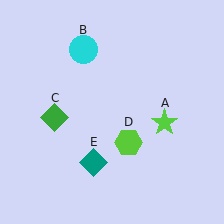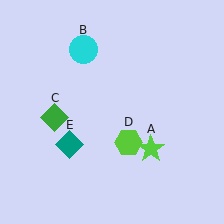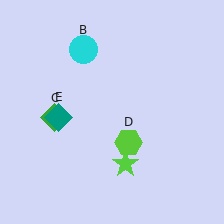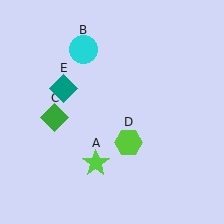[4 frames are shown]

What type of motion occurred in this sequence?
The lime star (object A), teal diamond (object E) rotated clockwise around the center of the scene.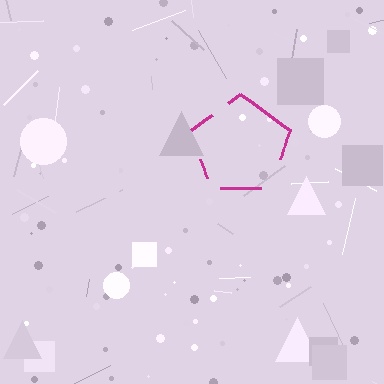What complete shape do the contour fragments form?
The contour fragments form a pentagon.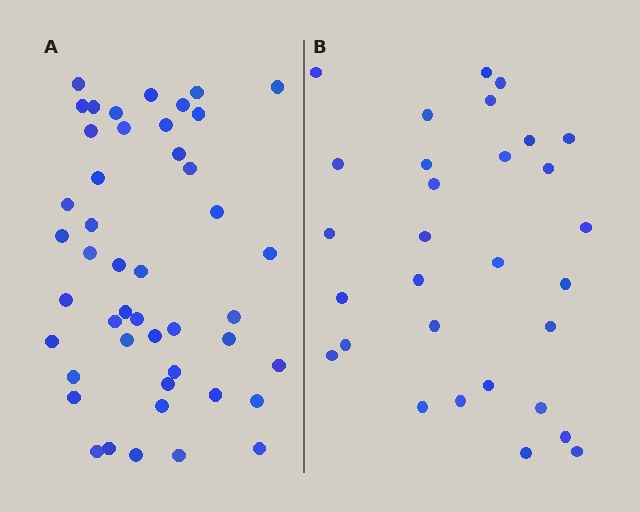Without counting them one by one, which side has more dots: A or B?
Region A (the left region) has more dots.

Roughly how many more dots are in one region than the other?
Region A has approximately 15 more dots than region B.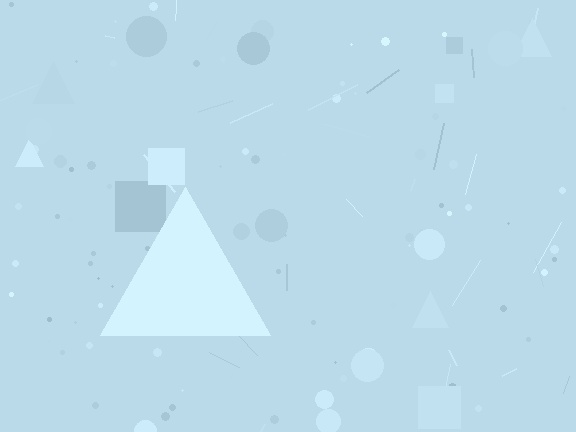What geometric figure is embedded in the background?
A triangle is embedded in the background.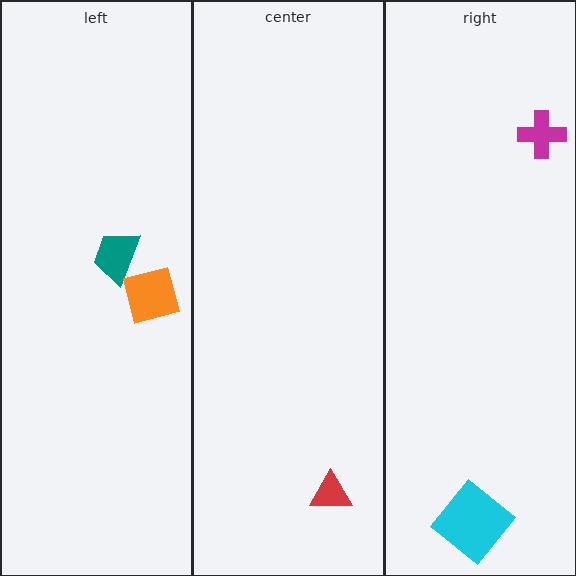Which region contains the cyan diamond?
The right region.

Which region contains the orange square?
The left region.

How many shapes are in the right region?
2.